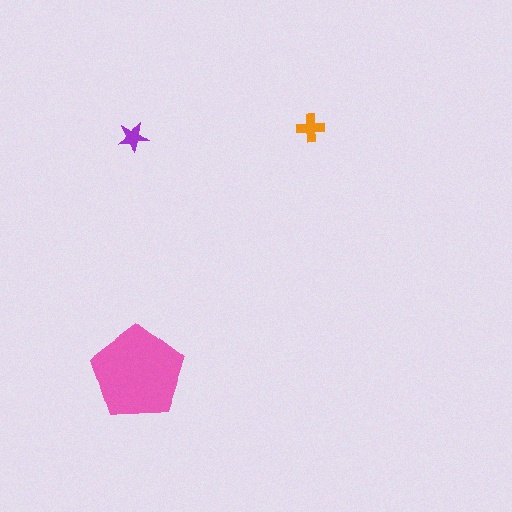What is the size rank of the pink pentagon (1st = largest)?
1st.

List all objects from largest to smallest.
The pink pentagon, the orange cross, the purple star.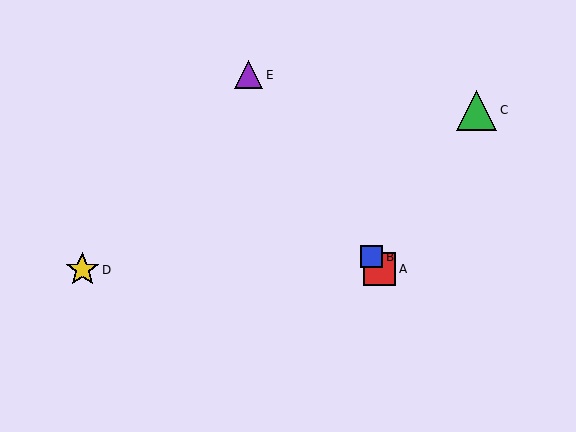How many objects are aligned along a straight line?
3 objects (A, B, E) are aligned along a straight line.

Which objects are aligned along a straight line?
Objects A, B, E are aligned along a straight line.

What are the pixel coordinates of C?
Object C is at (477, 110).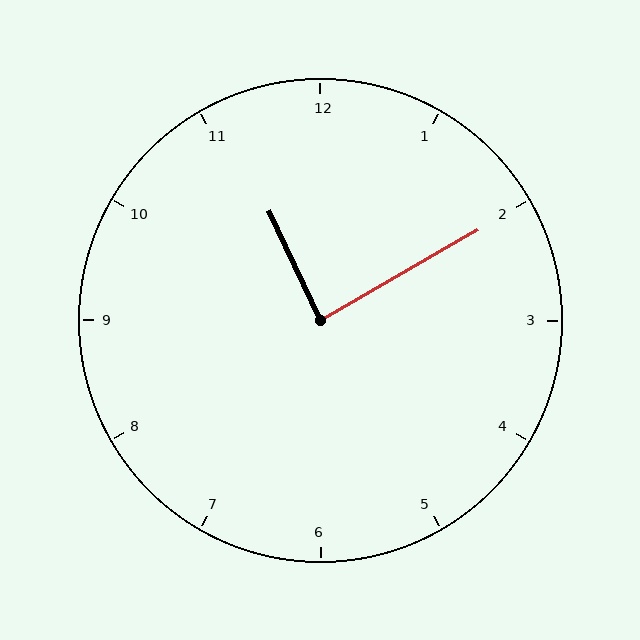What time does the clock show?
11:10.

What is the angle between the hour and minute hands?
Approximately 85 degrees.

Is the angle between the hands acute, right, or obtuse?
It is right.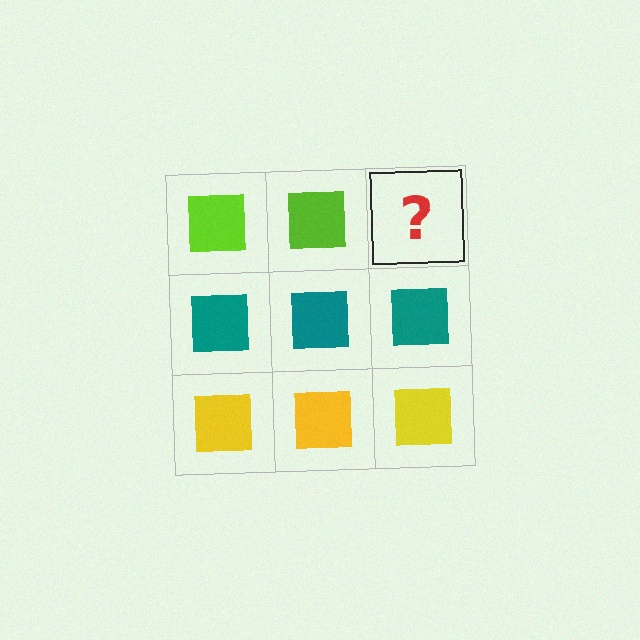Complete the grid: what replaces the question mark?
The question mark should be replaced with a lime square.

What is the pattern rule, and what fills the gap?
The rule is that each row has a consistent color. The gap should be filled with a lime square.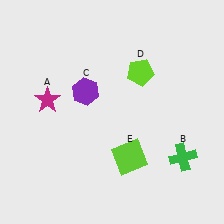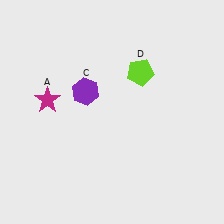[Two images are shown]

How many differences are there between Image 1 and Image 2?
There are 2 differences between the two images.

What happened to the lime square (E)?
The lime square (E) was removed in Image 2. It was in the bottom-right area of Image 1.